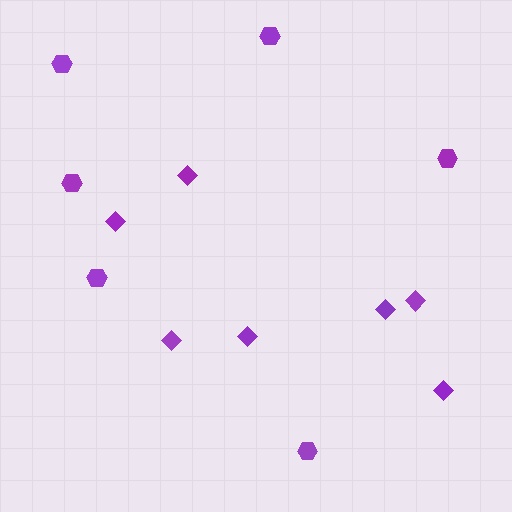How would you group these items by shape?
There are 2 groups: one group of diamonds (7) and one group of hexagons (6).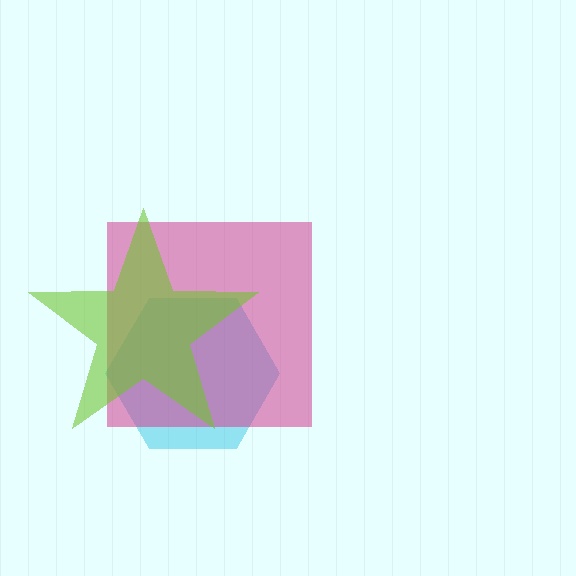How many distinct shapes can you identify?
There are 3 distinct shapes: a cyan hexagon, a magenta square, a lime star.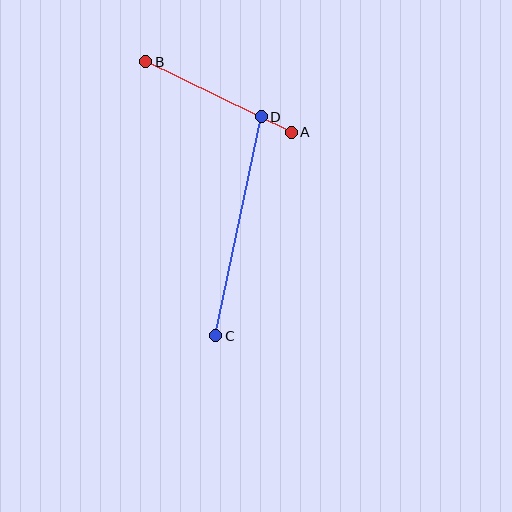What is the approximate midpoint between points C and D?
The midpoint is at approximately (239, 226) pixels.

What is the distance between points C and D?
The distance is approximately 223 pixels.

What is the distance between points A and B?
The distance is approximately 162 pixels.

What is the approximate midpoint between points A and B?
The midpoint is at approximately (219, 97) pixels.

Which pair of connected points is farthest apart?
Points C and D are farthest apart.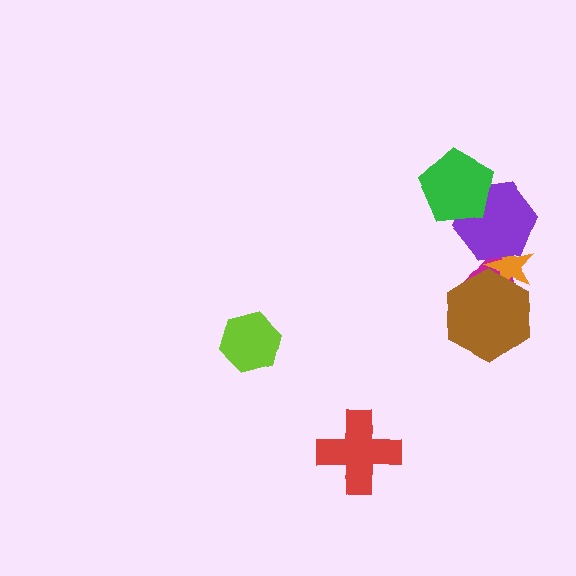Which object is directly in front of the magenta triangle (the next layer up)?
The orange star is directly in front of the magenta triangle.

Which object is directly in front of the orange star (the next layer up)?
The purple hexagon is directly in front of the orange star.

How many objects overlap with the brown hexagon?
2 objects overlap with the brown hexagon.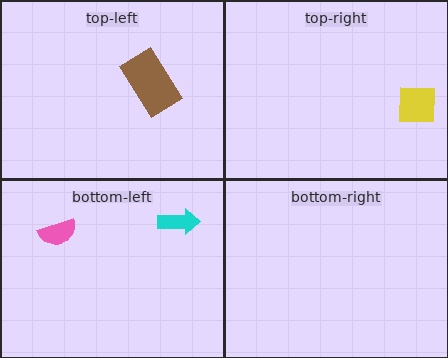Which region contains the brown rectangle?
The top-left region.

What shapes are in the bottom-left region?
The pink semicircle, the cyan arrow.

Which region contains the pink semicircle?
The bottom-left region.